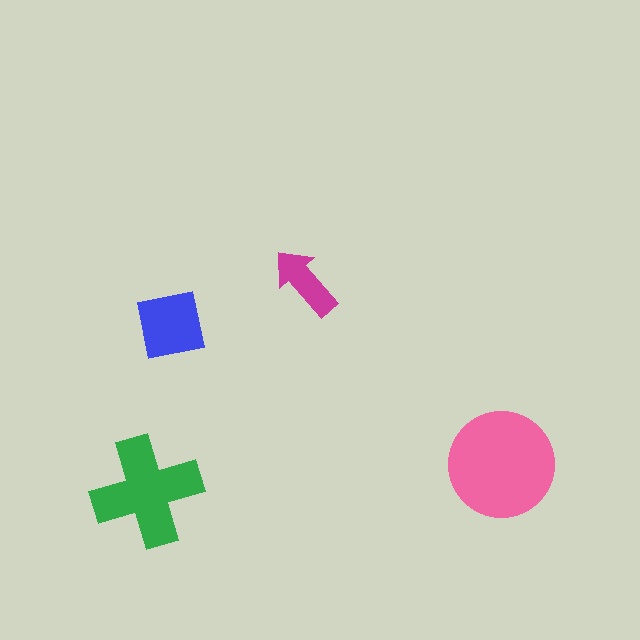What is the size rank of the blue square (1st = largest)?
3rd.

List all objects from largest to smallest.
The pink circle, the green cross, the blue square, the magenta arrow.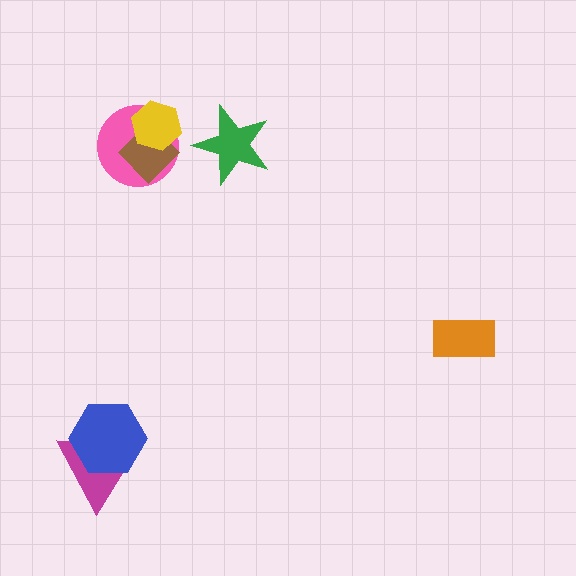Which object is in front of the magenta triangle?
The blue hexagon is in front of the magenta triangle.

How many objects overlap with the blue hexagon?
1 object overlaps with the blue hexagon.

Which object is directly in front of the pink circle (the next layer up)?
The brown diamond is directly in front of the pink circle.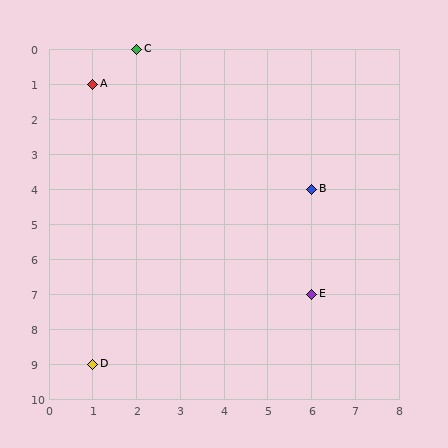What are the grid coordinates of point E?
Point E is at grid coordinates (6, 7).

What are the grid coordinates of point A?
Point A is at grid coordinates (1, 1).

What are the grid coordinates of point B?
Point B is at grid coordinates (6, 4).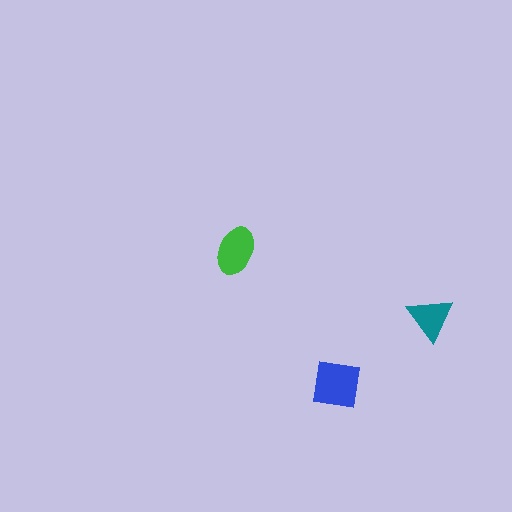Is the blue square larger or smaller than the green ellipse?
Larger.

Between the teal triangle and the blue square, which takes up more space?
The blue square.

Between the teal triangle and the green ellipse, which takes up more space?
The green ellipse.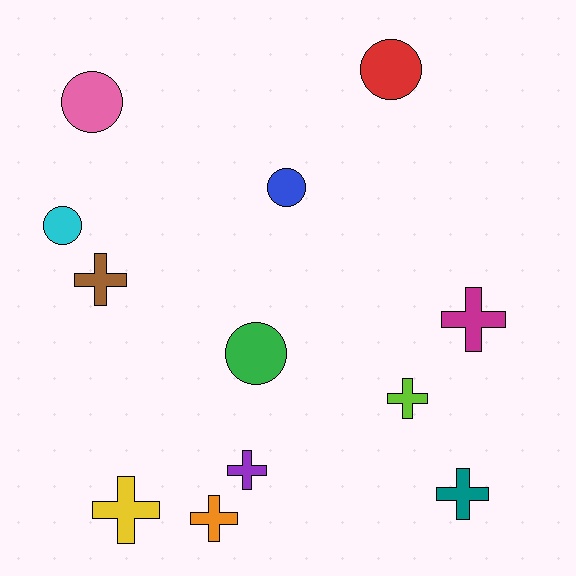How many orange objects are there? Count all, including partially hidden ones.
There is 1 orange object.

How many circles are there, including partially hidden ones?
There are 5 circles.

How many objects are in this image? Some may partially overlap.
There are 12 objects.